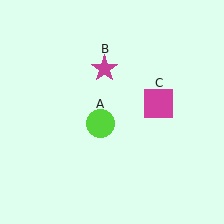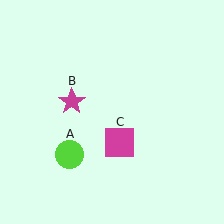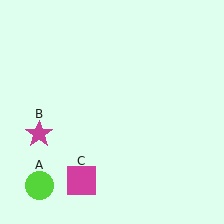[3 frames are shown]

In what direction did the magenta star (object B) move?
The magenta star (object B) moved down and to the left.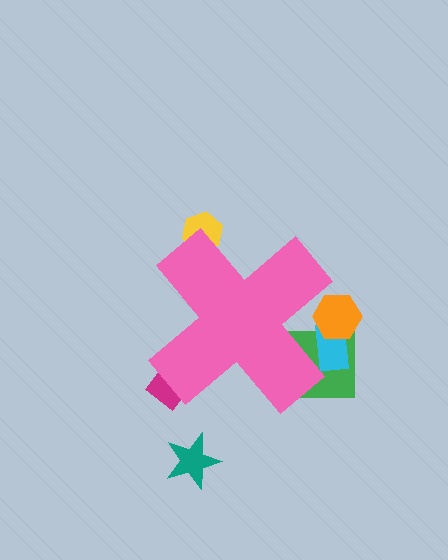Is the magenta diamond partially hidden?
Yes, the magenta diamond is partially hidden behind the pink cross.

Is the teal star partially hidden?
No, the teal star is fully visible.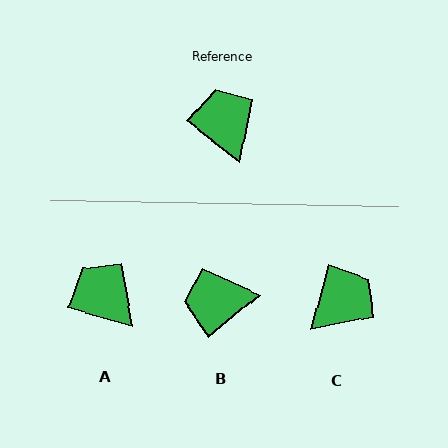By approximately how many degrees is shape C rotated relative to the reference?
Approximately 67 degrees clockwise.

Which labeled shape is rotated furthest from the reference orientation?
B, about 77 degrees away.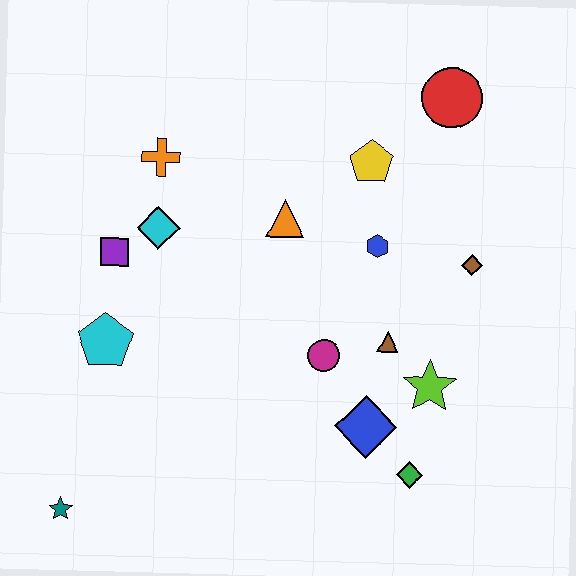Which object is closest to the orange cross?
The cyan diamond is closest to the orange cross.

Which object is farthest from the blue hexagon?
The teal star is farthest from the blue hexagon.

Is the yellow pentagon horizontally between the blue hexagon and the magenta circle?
Yes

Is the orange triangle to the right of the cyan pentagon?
Yes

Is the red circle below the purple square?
No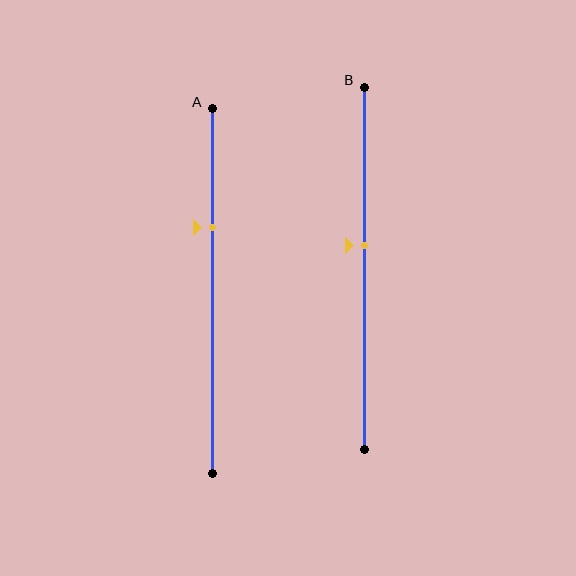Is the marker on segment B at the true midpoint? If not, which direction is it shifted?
No, the marker on segment B is shifted upward by about 6% of the segment length.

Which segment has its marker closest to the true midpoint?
Segment B has its marker closest to the true midpoint.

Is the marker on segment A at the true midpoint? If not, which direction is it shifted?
No, the marker on segment A is shifted upward by about 18% of the segment length.